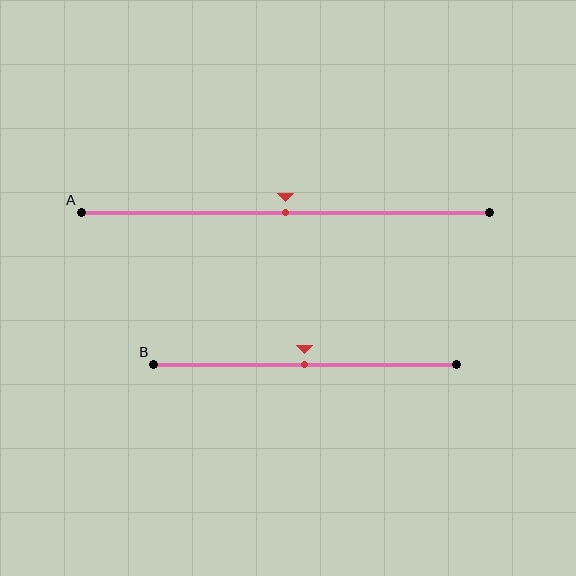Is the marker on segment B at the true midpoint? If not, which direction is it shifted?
Yes, the marker on segment B is at the true midpoint.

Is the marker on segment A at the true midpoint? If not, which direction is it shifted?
Yes, the marker on segment A is at the true midpoint.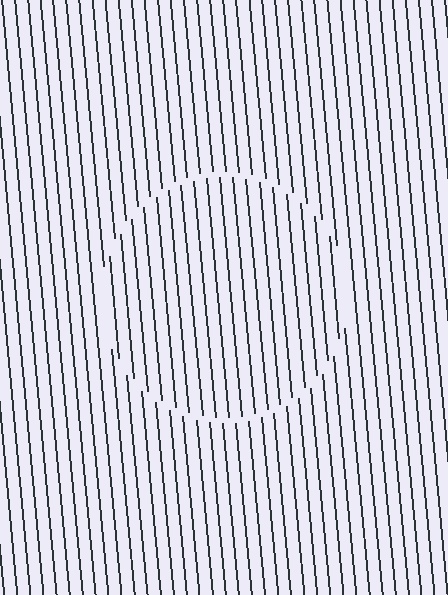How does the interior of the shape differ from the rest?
The interior of the shape contains the same grating, shifted by half a period — the contour is defined by the phase discontinuity where line-ends from the inner and outer gratings abut.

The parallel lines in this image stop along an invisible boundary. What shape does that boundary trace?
An illusory circle. The interior of the shape contains the same grating, shifted by half a period — the contour is defined by the phase discontinuity where line-ends from the inner and outer gratings abut.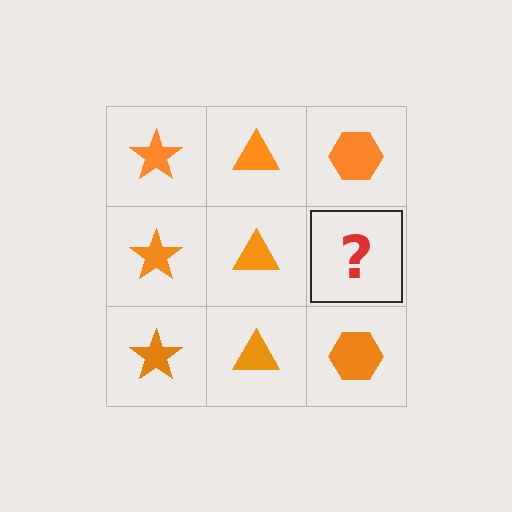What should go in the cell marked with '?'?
The missing cell should contain an orange hexagon.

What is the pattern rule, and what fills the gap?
The rule is that each column has a consistent shape. The gap should be filled with an orange hexagon.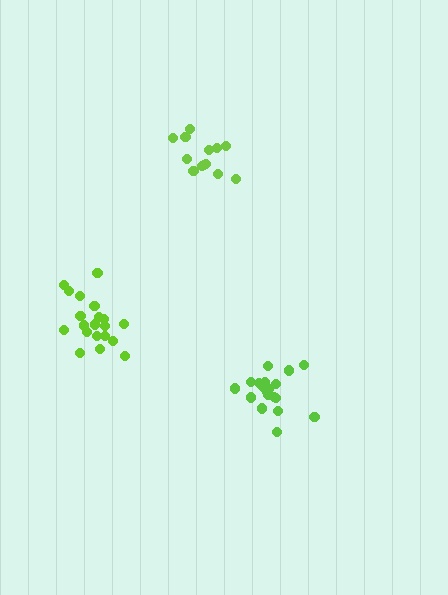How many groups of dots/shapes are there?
There are 3 groups.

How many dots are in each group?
Group 1: 14 dots, Group 2: 20 dots, Group 3: 19 dots (53 total).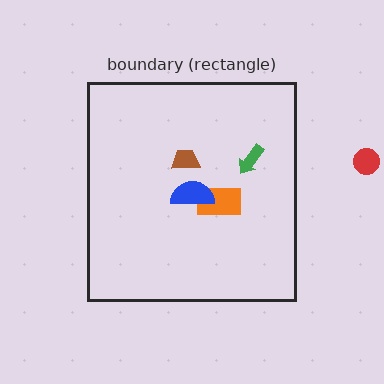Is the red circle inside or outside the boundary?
Outside.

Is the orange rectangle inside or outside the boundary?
Inside.